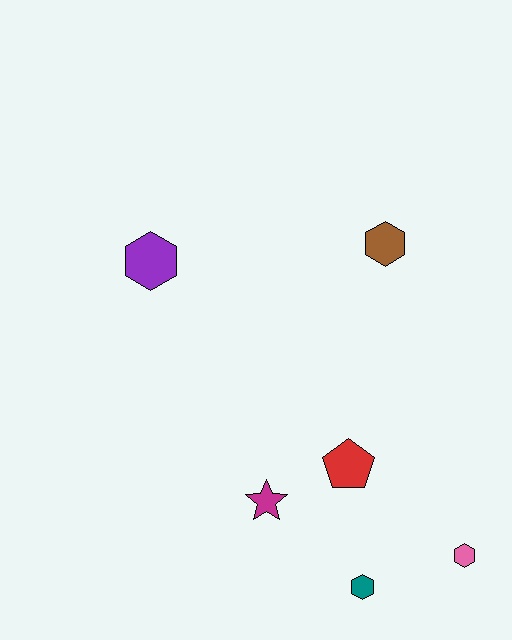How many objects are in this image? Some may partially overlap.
There are 6 objects.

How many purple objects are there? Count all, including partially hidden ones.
There is 1 purple object.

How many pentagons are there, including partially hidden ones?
There is 1 pentagon.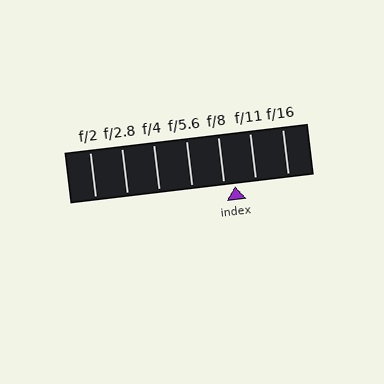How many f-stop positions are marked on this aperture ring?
There are 7 f-stop positions marked.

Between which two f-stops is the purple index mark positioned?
The index mark is between f/8 and f/11.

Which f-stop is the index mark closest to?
The index mark is closest to f/8.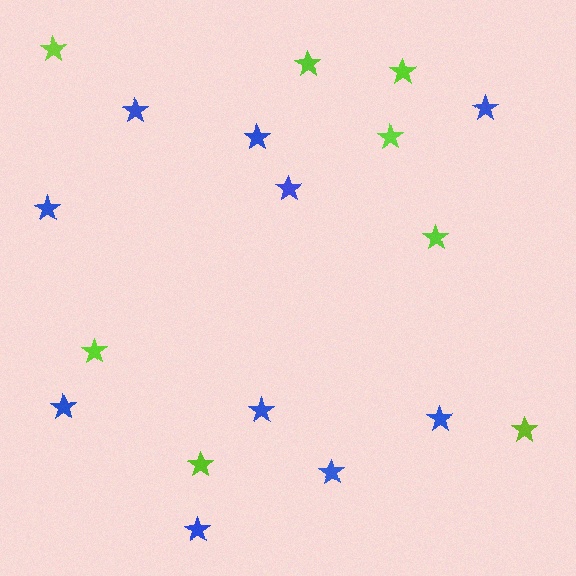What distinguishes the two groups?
There are 2 groups: one group of lime stars (8) and one group of blue stars (10).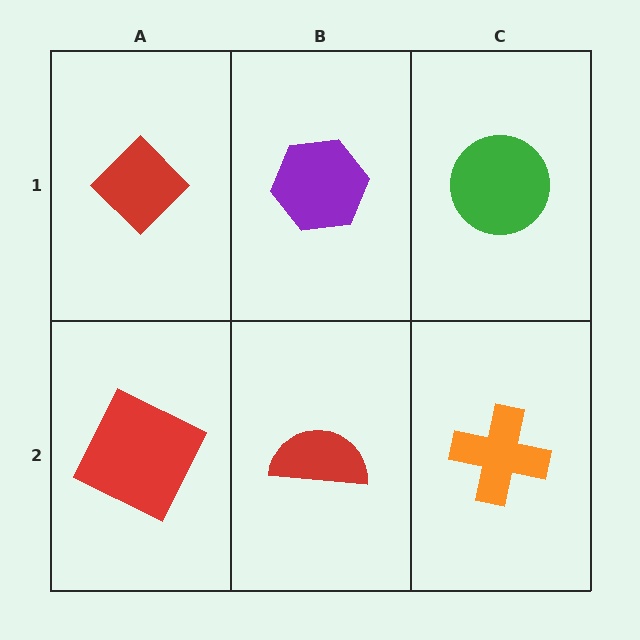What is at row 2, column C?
An orange cross.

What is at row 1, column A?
A red diamond.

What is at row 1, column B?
A purple hexagon.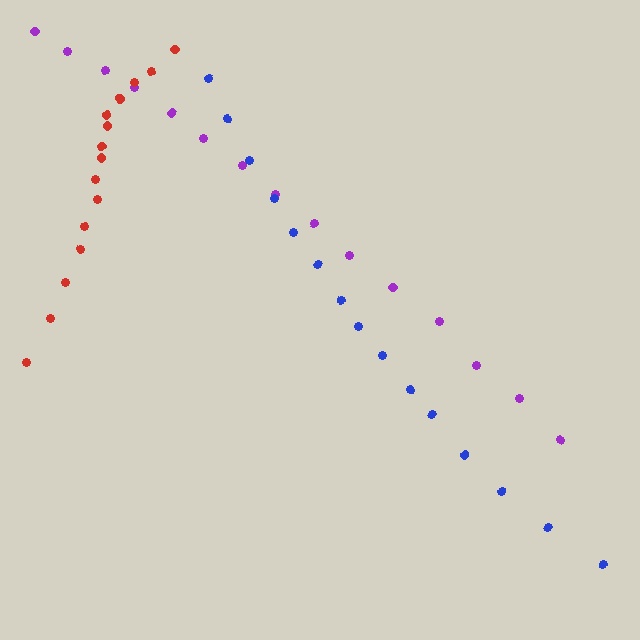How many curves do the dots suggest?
There are 3 distinct paths.